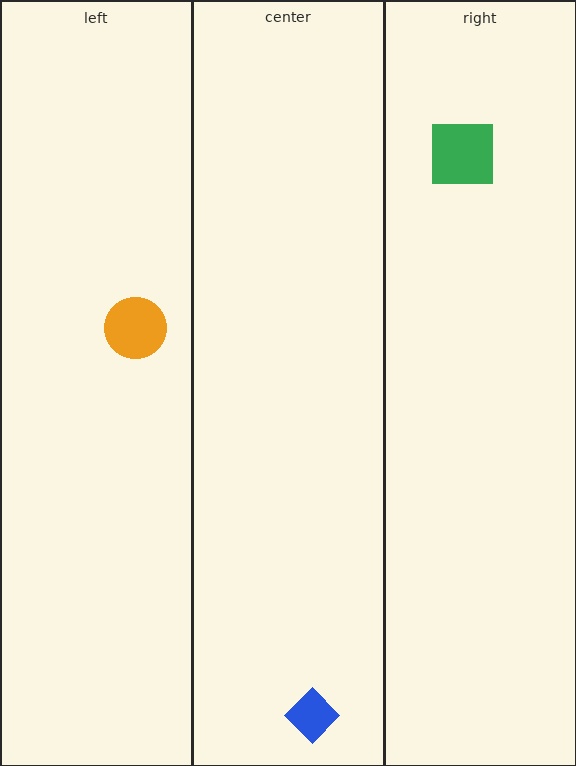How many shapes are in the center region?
1.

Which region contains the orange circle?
The left region.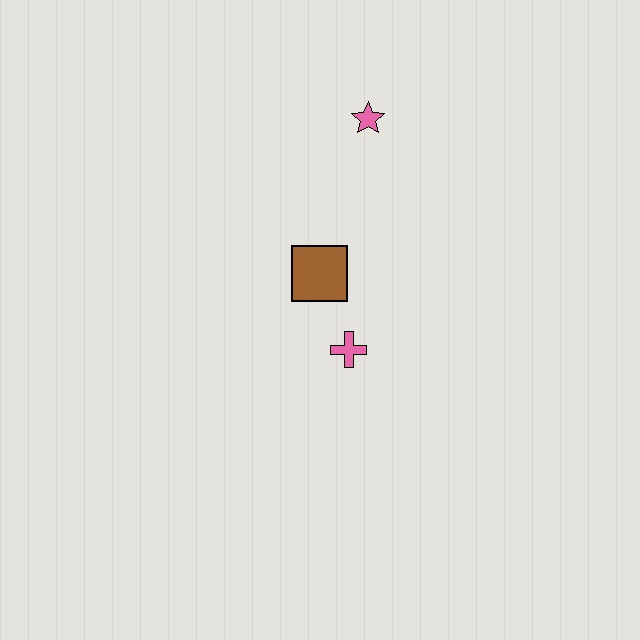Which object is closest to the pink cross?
The brown square is closest to the pink cross.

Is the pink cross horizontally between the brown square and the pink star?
Yes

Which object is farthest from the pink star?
The pink cross is farthest from the pink star.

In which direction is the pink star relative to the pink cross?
The pink star is above the pink cross.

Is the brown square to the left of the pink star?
Yes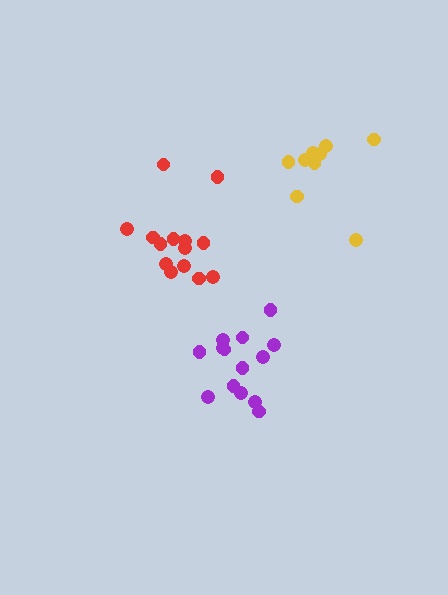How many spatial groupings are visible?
There are 3 spatial groupings.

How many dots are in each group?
Group 1: 14 dots, Group 2: 9 dots, Group 3: 14 dots (37 total).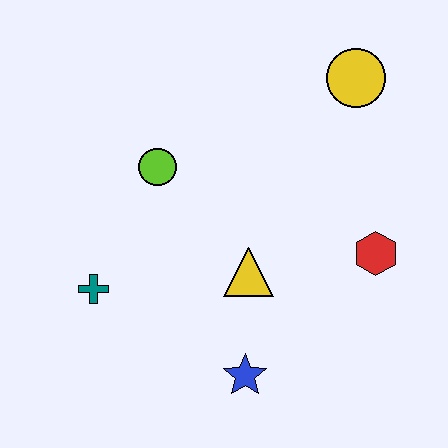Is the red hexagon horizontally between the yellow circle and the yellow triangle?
No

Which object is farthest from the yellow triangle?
The yellow circle is farthest from the yellow triangle.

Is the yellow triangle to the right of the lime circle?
Yes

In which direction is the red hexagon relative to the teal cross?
The red hexagon is to the right of the teal cross.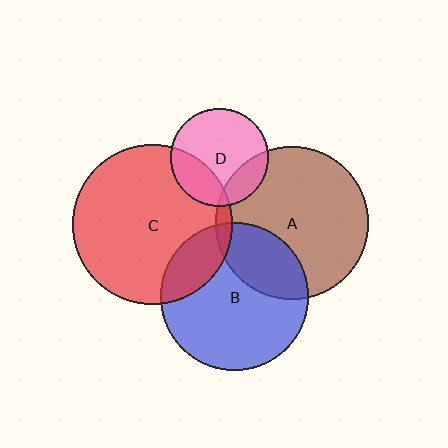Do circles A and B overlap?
Yes.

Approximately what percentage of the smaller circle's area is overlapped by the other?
Approximately 25%.